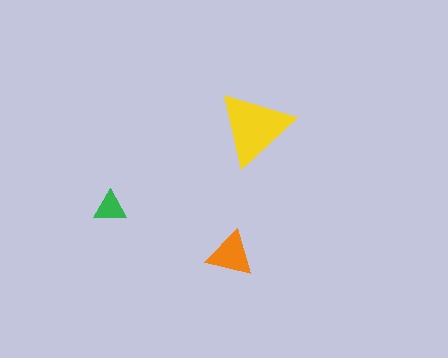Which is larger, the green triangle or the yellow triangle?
The yellow one.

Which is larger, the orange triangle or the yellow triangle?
The yellow one.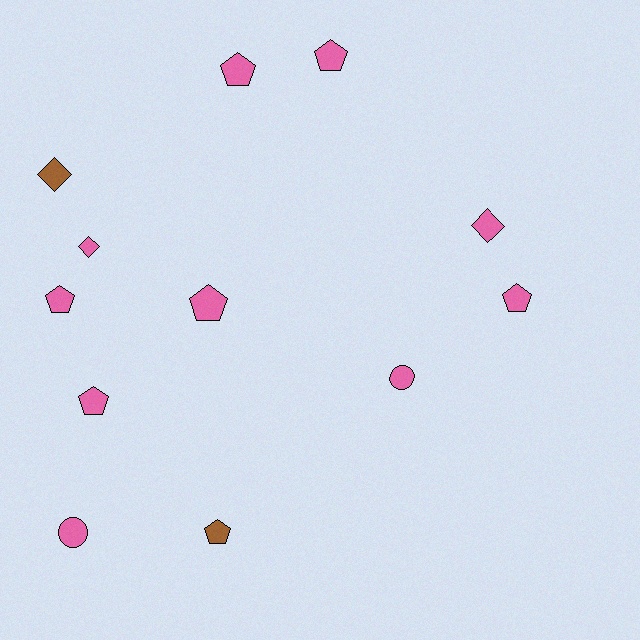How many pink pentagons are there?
There are 6 pink pentagons.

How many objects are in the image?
There are 12 objects.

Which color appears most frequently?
Pink, with 10 objects.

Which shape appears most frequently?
Pentagon, with 7 objects.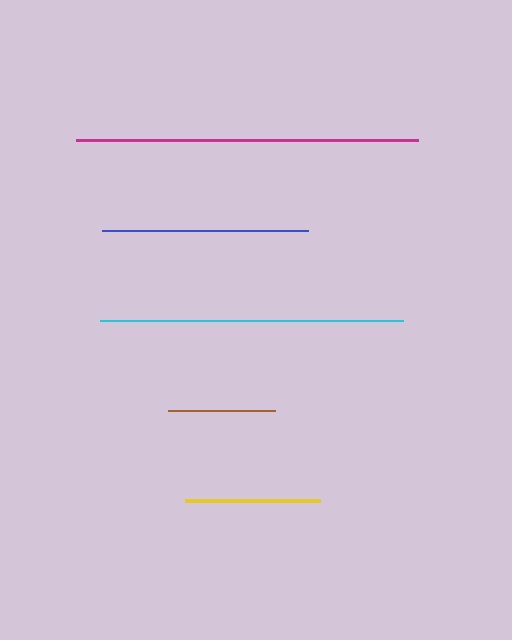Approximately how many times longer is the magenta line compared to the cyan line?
The magenta line is approximately 1.1 times the length of the cyan line.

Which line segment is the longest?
The magenta line is the longest at approximately 342 pixels.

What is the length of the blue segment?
The blue segment is approximately 207 pixels long.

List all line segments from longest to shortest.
From longest to shortest: magenta, cyan, blue, yellow, brown.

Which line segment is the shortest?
The brown line is the shortest at approximately 108 pixels.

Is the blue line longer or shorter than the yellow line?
The blue line is longer than the yellow line.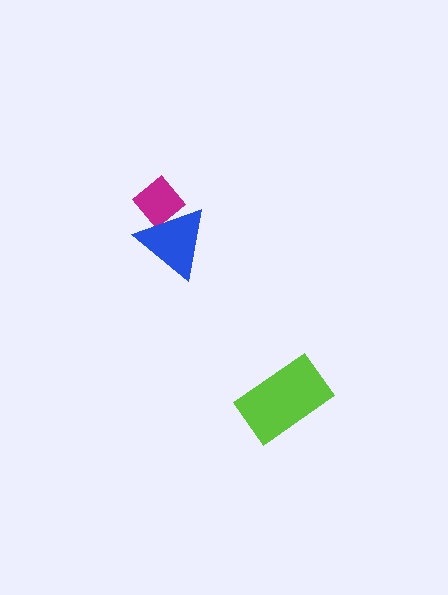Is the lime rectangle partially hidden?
No, no other shape covers it.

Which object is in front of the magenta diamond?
The blue triangle is in front of the magenta diamond.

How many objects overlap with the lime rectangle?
0 objects overlap with the lime rectangle.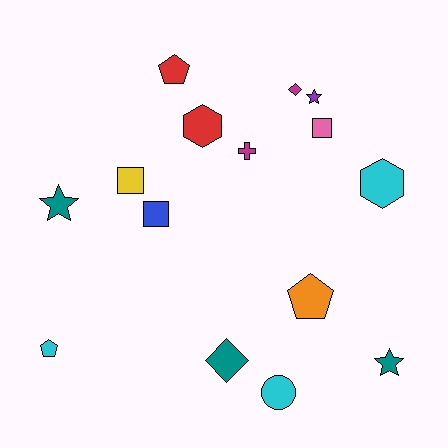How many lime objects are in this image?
There are no lime objects.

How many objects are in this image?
There are 15 objects.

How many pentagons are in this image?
There are 3 pentagons.